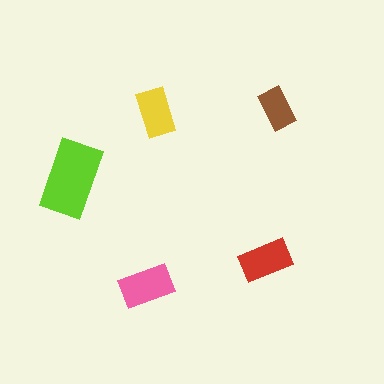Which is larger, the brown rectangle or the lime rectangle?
The lime one.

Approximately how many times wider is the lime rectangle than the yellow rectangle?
About 1.5 times wider.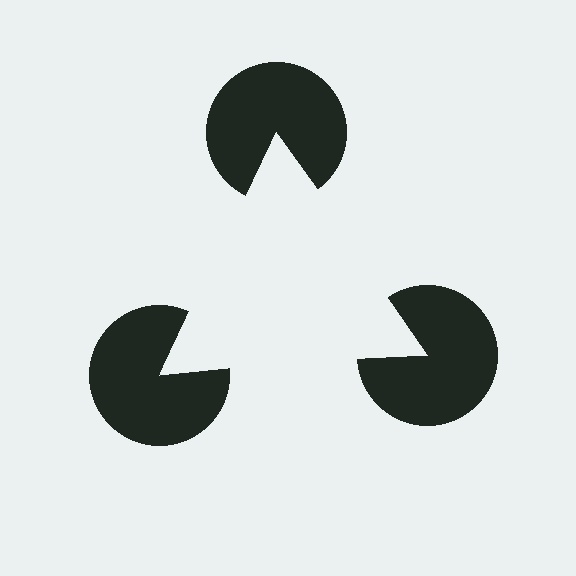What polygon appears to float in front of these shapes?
An illusory triangle — its edges are inferred from the aligned wedge cuts in the pac-man discs, not physically drawn.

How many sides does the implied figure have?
3 sides.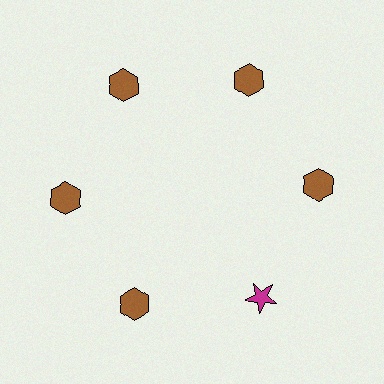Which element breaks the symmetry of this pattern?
The magenta star at roughly the 5 o'clock position breaks the symmetry. All other shapes are brown hexagons.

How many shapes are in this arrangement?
There are 6 shapes arranged in a ring pattern.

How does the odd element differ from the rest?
It differs in both color (magenta instead of brown) and shape (star instead of hexagon).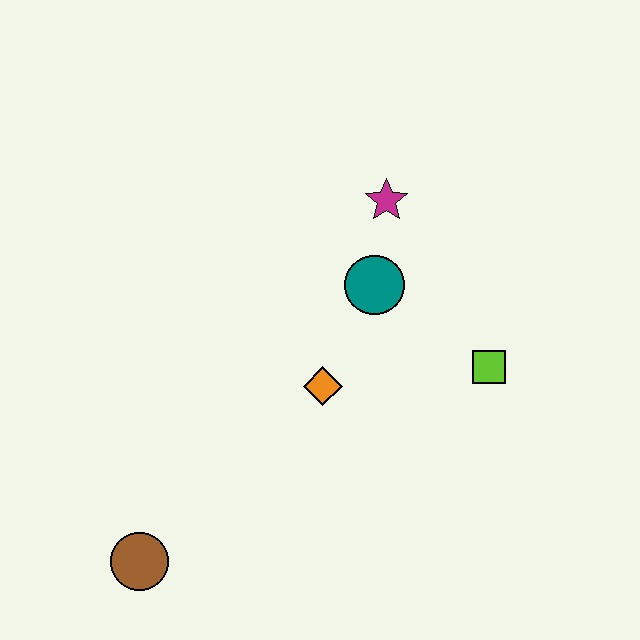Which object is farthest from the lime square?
The brown circle is farthest from the lime square.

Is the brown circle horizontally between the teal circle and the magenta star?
No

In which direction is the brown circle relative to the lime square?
The brown circle is to the left of the lime square.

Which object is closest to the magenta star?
The teal circle is closest to the magenta star.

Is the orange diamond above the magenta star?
No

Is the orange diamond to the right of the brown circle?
Yes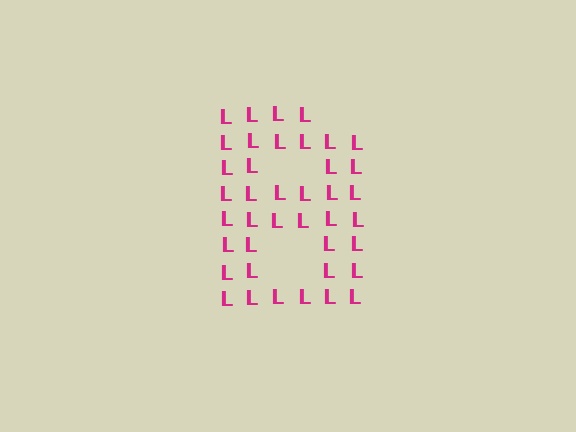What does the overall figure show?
The overall figure shows the letter B.